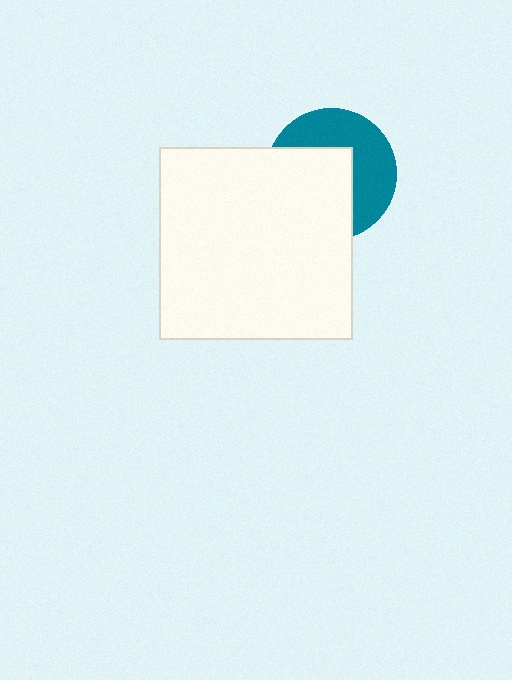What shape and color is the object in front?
The object in front is a white square.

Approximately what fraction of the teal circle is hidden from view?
Roughly 52% of the teal circle is hidden behind the white square.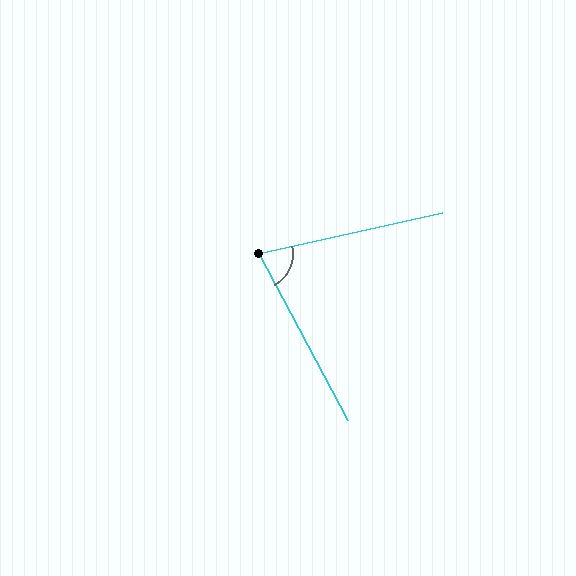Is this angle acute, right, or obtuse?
It is acute.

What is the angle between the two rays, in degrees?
Approximately 75 degrees.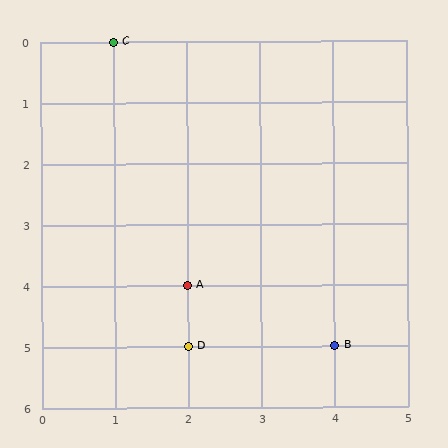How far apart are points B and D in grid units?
Points B and D are 2 columns apart.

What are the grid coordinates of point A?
Point A is at grid coordinates (2, 4).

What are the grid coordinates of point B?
Point B is at grid coordinates (4, 5).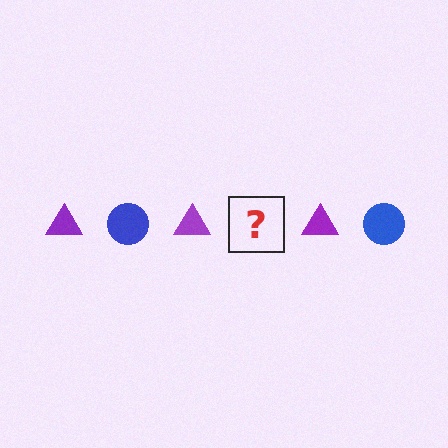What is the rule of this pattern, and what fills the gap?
The rule is that the pattern alternates between purple triangle and blue circle. The gap should be filled with a blue circle.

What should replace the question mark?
The question mark should be replaced with a blue circle.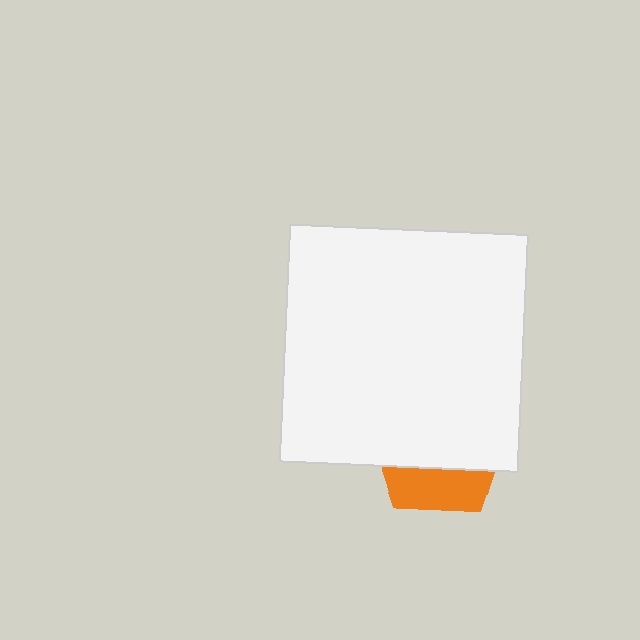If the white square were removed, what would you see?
You would see the complete orange pentagon.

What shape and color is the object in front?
The object in front is a white square.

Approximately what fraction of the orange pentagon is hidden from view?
Roughly 68% of the orange pentagon is hidden behind the white square.